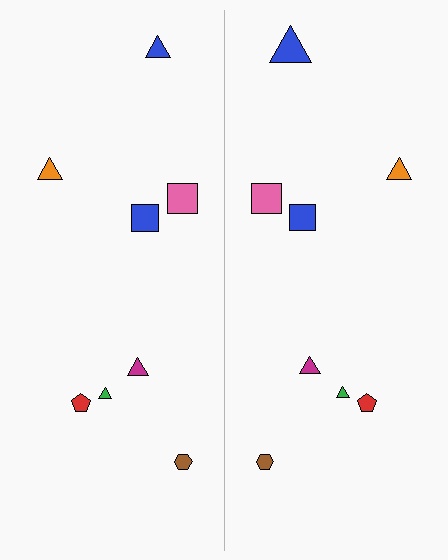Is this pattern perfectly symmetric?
No, the pattern is not perfectly symmetric. The blue triangle on the right side has a different size than its mirror counterpart.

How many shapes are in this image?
There are 16 shapes in this image.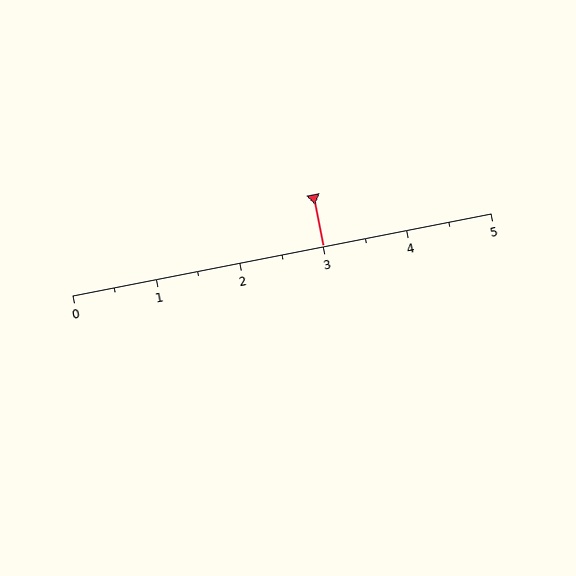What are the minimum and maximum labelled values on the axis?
The axis runs from 0 to 5.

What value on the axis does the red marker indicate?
The marker indicates approximately 3.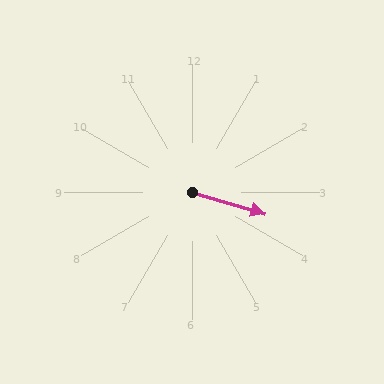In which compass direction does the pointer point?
East.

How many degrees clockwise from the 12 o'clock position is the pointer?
Approximately 106 degrees.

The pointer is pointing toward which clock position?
Roughly 4 o'clock.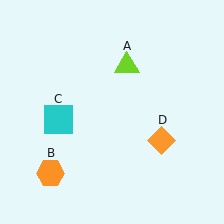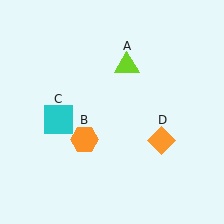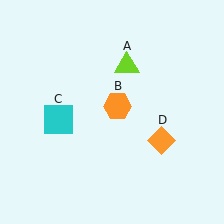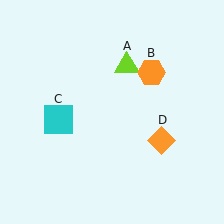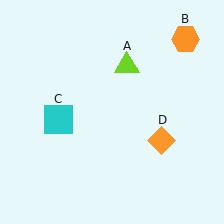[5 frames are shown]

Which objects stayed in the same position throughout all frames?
Lime triangle (object A) and cyan square (object C) and orange diamond (object D) remained stationary.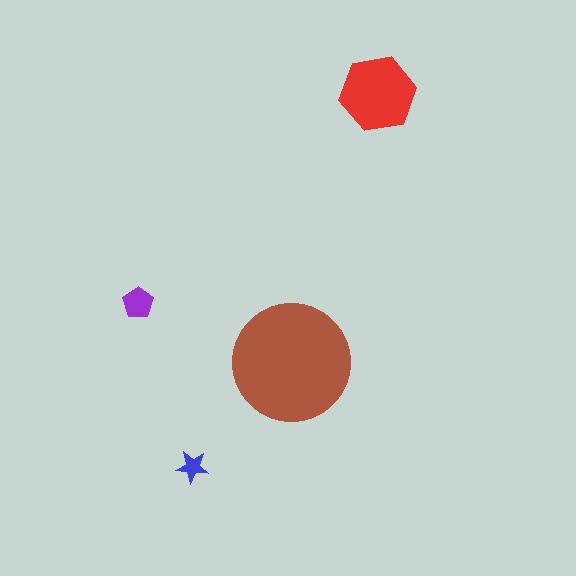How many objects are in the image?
There are 4 objects in the image.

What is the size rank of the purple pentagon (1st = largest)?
3rd.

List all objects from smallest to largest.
The blue star, the purple pentagon, the red hexagon, the brown circle.